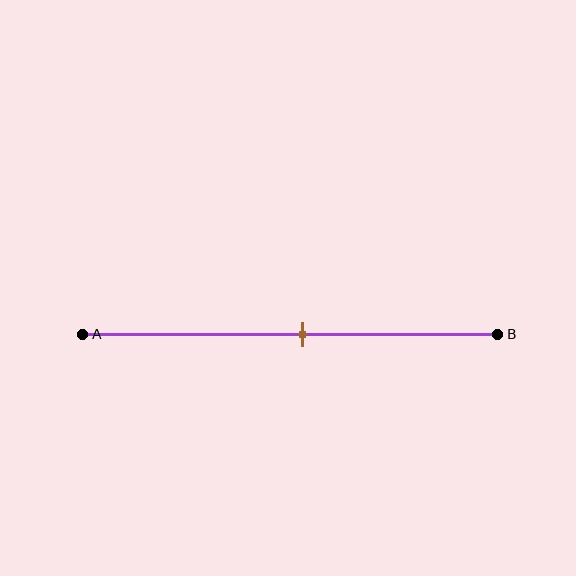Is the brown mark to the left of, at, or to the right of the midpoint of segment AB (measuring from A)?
The brown mark is approximately at the midpoint of segment AB.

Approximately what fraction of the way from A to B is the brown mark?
The brown mark is approximately 55% of the way from A to B.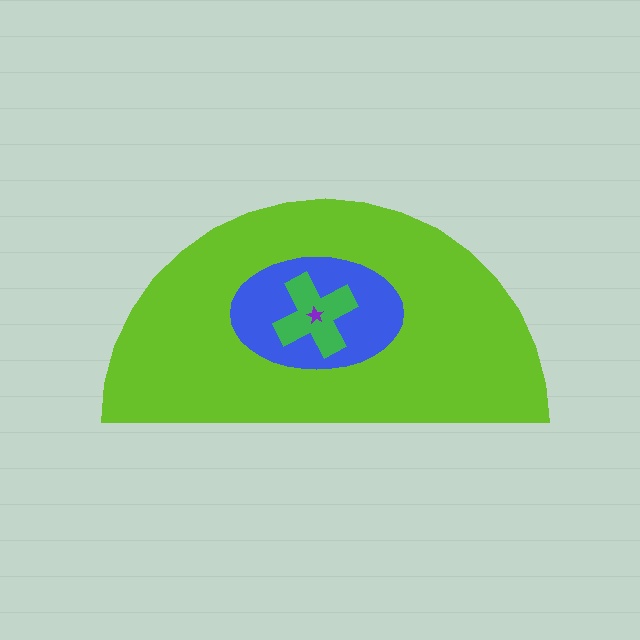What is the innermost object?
The purple star.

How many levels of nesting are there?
4.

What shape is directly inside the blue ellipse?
The green cross.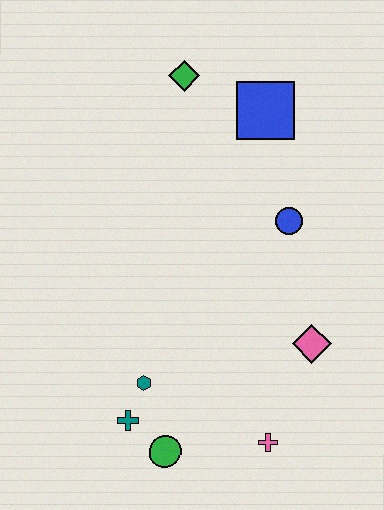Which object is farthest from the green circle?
The green diamond is farthest from the green circle.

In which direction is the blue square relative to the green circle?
The blue square is above the green circle.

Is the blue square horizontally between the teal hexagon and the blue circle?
Yes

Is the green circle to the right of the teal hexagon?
Yes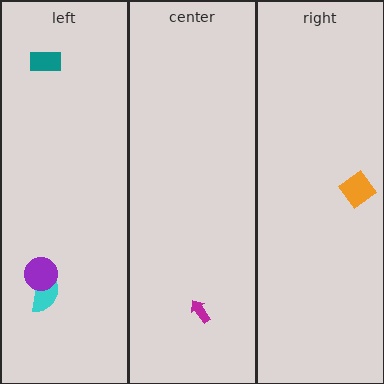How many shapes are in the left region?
3.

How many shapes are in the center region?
1.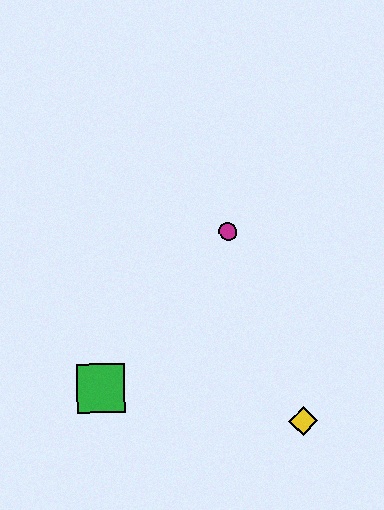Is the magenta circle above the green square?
Yes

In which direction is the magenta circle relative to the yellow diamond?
The magenta circle is above the yellow diamond.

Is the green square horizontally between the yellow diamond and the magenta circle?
No